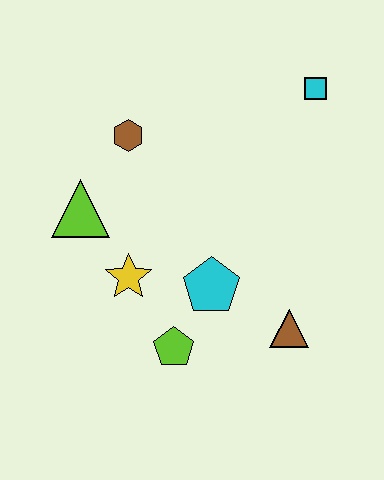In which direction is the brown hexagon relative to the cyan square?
The brown hexagon is to the left of the cyan square.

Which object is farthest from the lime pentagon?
The cyan square is farthest from the lime pentagon.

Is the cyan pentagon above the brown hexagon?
No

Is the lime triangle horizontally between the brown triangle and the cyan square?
No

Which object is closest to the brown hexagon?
The lime triangle is closest to the brown hexagon.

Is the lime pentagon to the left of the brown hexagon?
No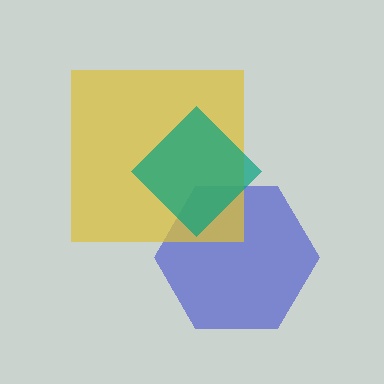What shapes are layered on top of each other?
The layered shapes are: a blue hexagon, a yellow square, a teal diamond.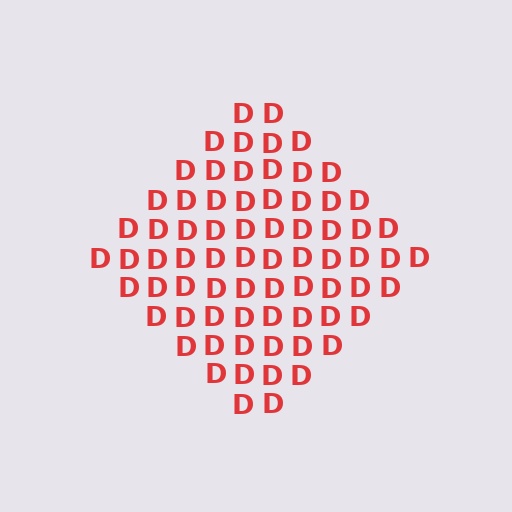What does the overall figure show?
The overall figure shows a diamond.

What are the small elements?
The small elements are letter D's.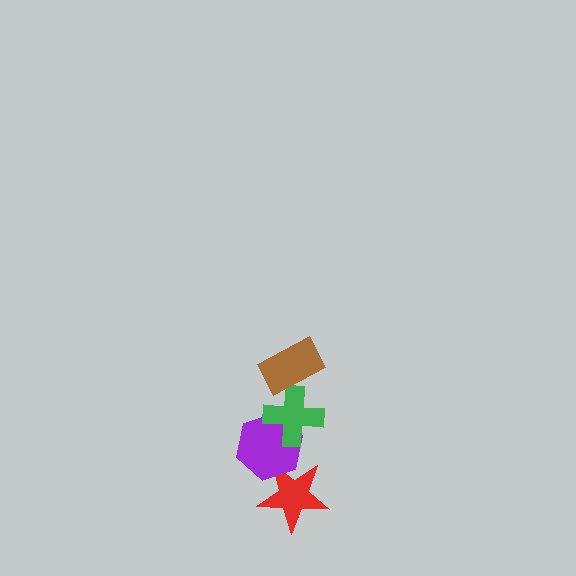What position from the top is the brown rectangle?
The brown rectangle is 1st from the top.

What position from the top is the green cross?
The green cross is 2nd from the top.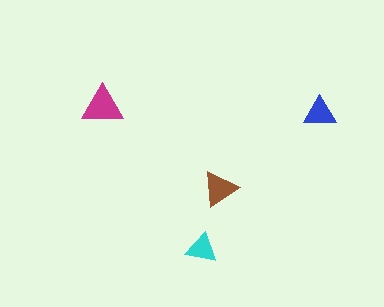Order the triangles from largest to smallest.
the magenta one, the brown one, the blue one, the cyan one.